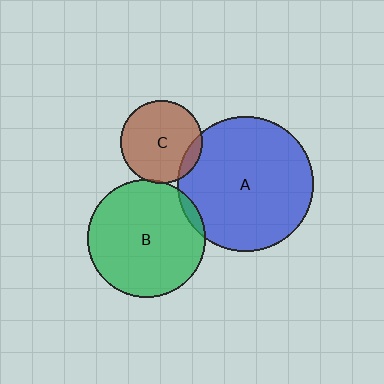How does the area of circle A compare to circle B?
Approximately 1.3 times.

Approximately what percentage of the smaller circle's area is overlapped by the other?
Approximately 10%.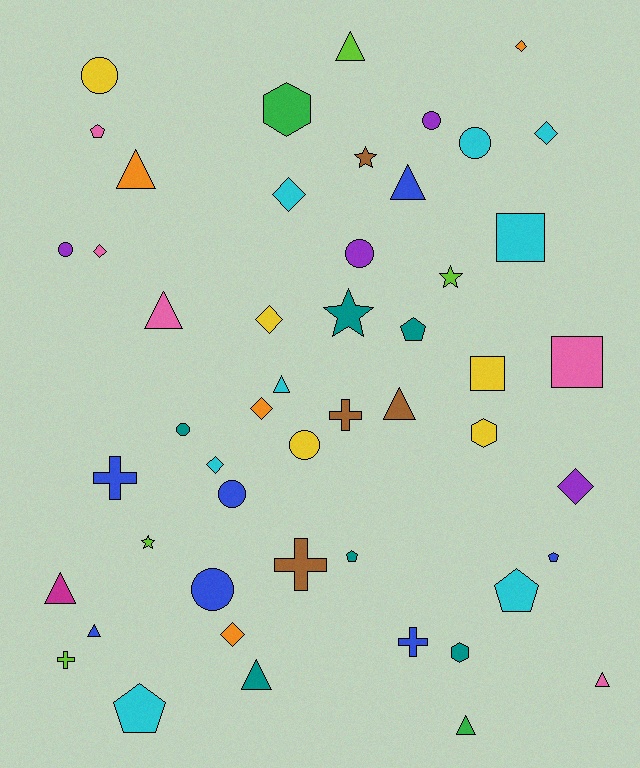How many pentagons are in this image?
There are 6 pentagons.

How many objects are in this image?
There are 50 objects.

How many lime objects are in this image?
There are 4 lime objects.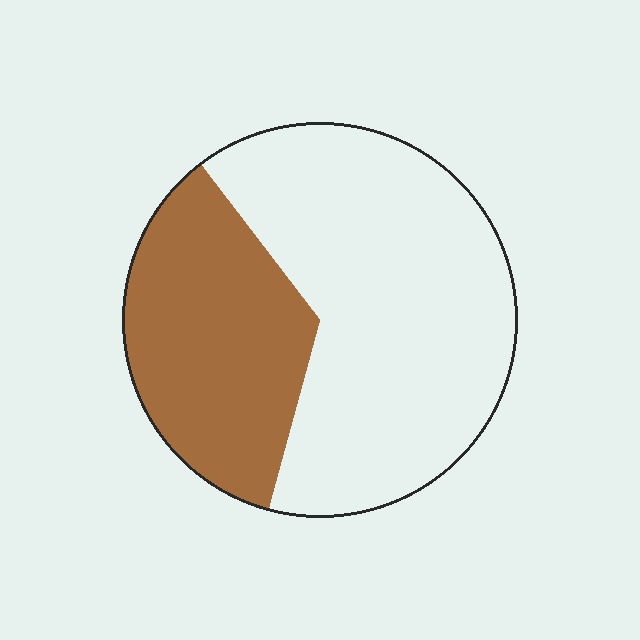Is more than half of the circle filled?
No.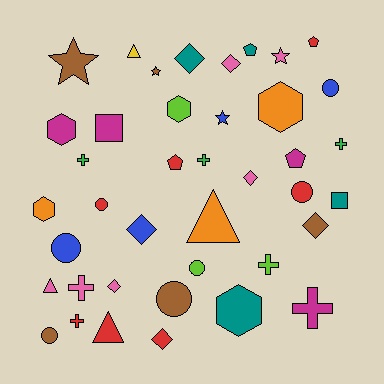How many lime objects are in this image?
There are 3 lime objects.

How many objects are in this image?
There are 40 objects.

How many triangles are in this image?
There are 4 triangles.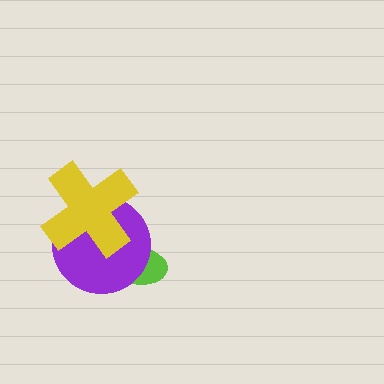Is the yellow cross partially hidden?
No, no other shape covers it.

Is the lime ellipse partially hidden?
Yes, it is partially covered by another shape.